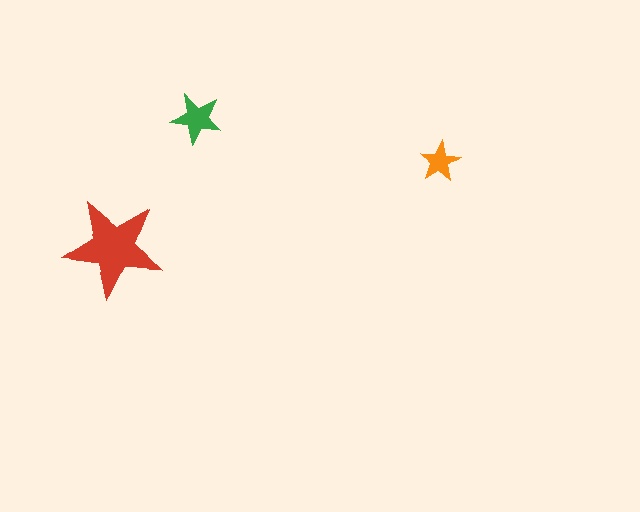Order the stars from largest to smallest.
the red one, the green one, the orange one.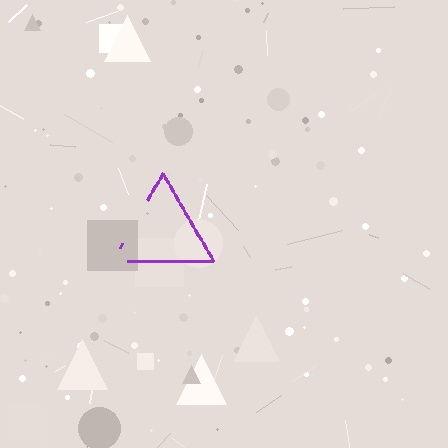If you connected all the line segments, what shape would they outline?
They would outline a triangle.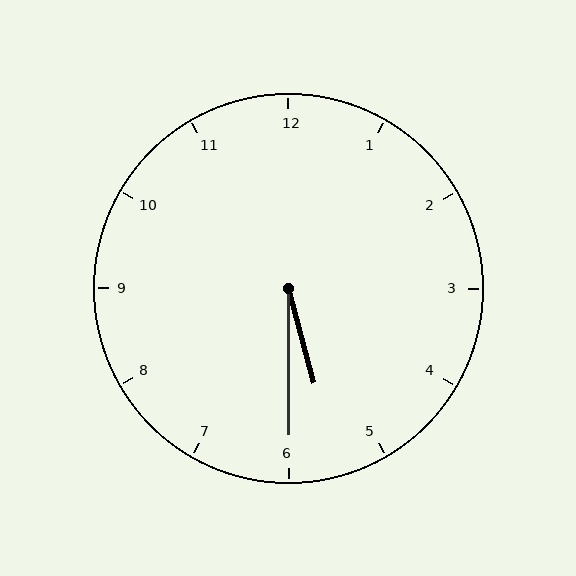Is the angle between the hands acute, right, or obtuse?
It is acute.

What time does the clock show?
5:30.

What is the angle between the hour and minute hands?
Approximately 15 degrees.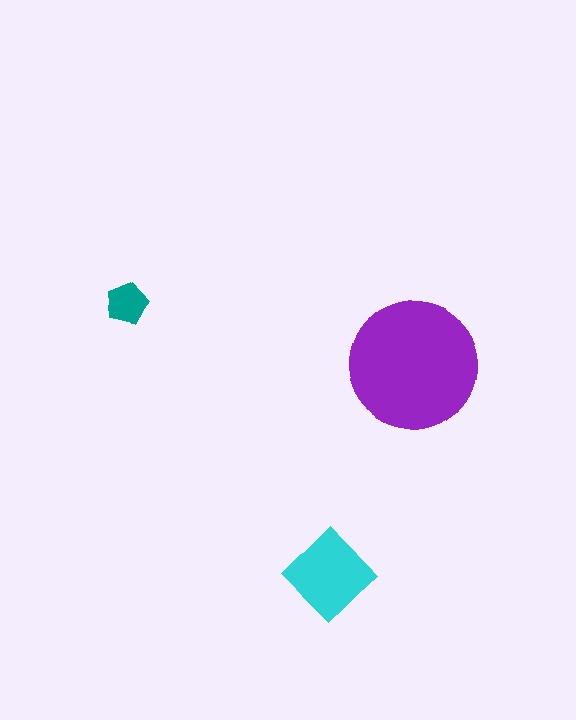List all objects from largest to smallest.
The purple circle, the cyan diamond, the teal pentagon.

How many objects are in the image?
There are 3 objects in the image.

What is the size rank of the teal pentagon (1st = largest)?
3rd.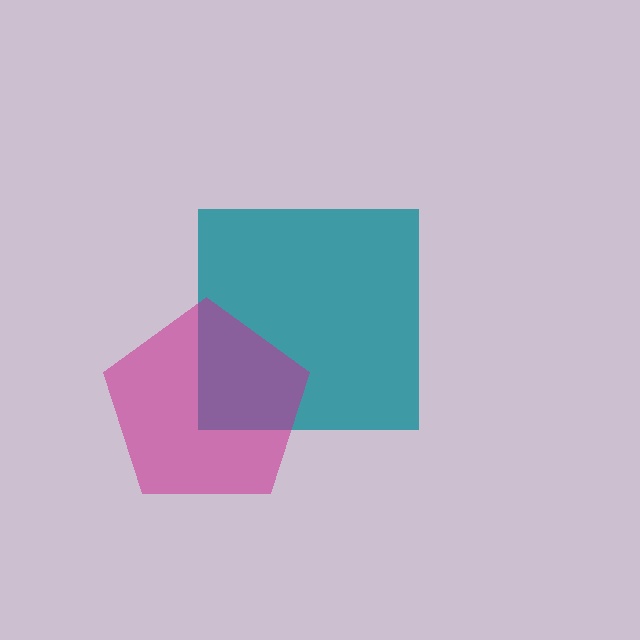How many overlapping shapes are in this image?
There are 2 overlapping shapes in the image.